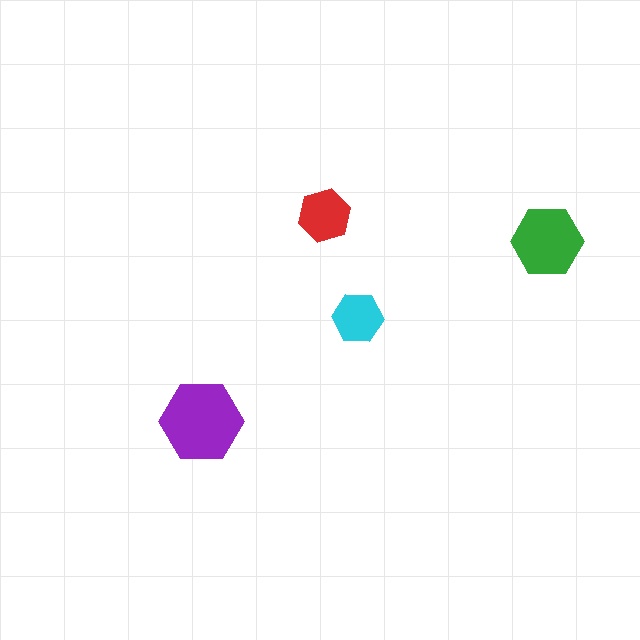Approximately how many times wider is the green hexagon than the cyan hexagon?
About 1.5 times wider.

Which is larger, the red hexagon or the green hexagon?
The green one.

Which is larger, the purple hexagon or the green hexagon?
The purple one.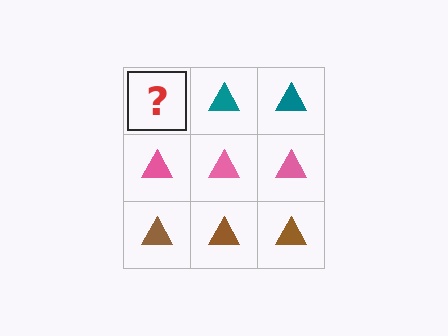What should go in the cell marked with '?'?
The missing cell should contain a teal triangle.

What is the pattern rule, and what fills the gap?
The rule is that each row has a consistent color. The gap should be filled with a teal triangle.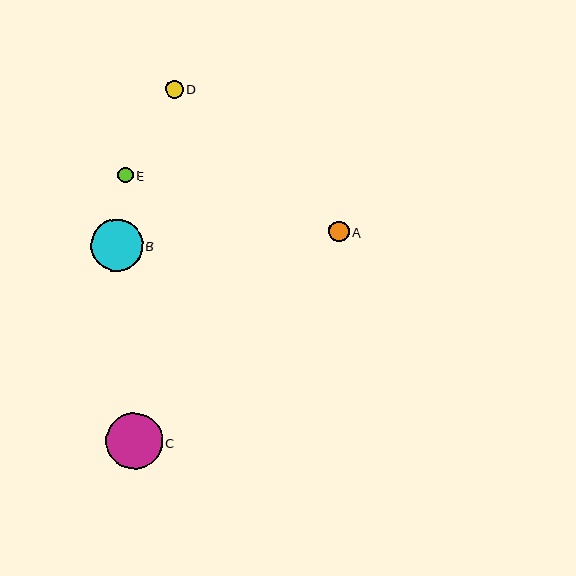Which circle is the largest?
Circle C is the largest with a size of approximately 57 pixels.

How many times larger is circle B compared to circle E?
Circle B is approximately 3.3 times the size of circle E.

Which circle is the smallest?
Circle E is the smallest with a size of approximately 16 pixels.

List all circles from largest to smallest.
From largest to smallest: C, B, A, D, E.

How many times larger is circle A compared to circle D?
Circle A is approximately 1.1 times the size of circle D.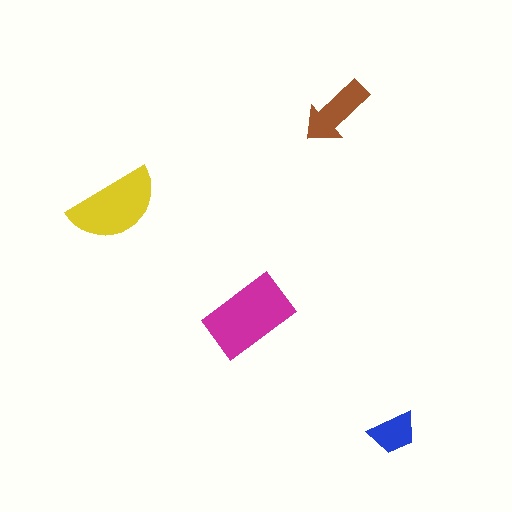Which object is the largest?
The magenta rectangle.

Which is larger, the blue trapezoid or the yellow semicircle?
The yellow semicircle.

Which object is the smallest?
The blue trapezoid.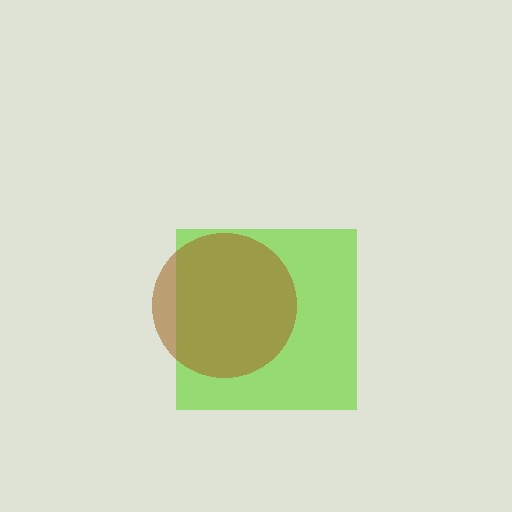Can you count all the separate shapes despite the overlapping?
Yes, there are 2 separate shapes.